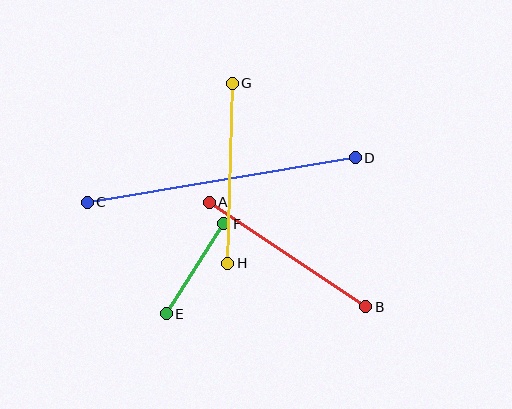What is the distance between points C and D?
The distance is approximately 272 pixels.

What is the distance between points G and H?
The distance is approximately 180 pixels.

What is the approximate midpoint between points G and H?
The midpoint is at approximately (230, 173) pixels.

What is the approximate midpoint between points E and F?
The midpoint is at approximately (195, 269) pixels.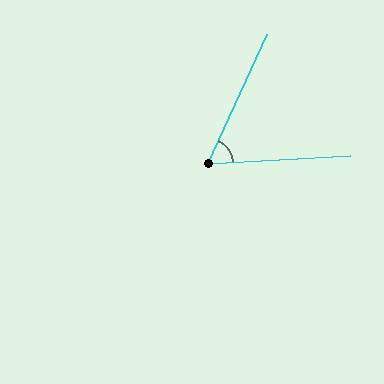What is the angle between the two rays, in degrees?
Approximately 62 degrees.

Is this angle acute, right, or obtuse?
It is acute.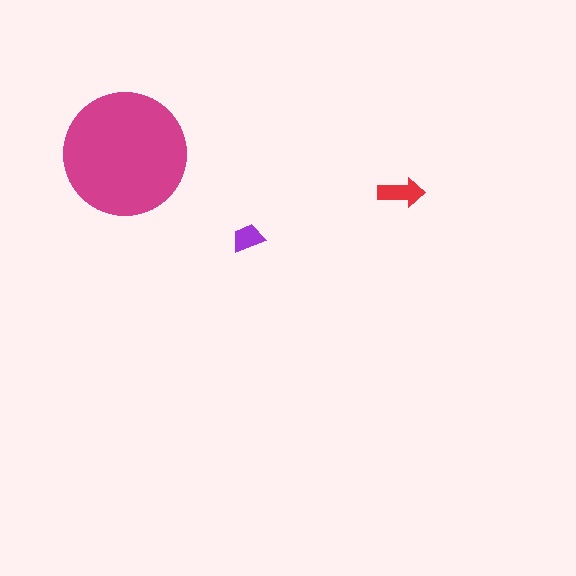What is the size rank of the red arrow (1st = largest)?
2nd.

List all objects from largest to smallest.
The magenta circle, the red arrow, the purple trapezoid.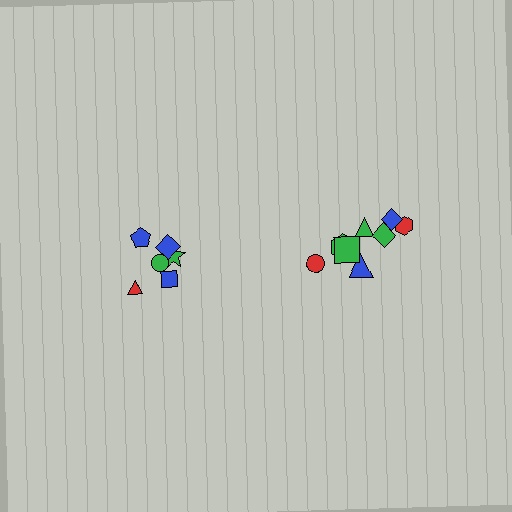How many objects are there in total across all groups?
There are 14 objects.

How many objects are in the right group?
There are 8 objects.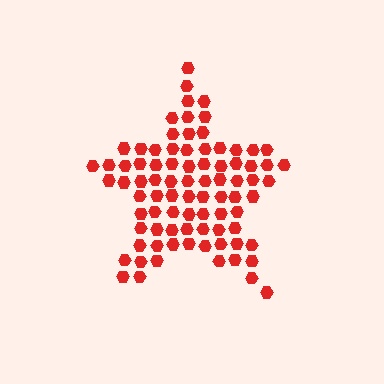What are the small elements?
The small elements are hexagons.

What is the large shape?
The large shape is a star.